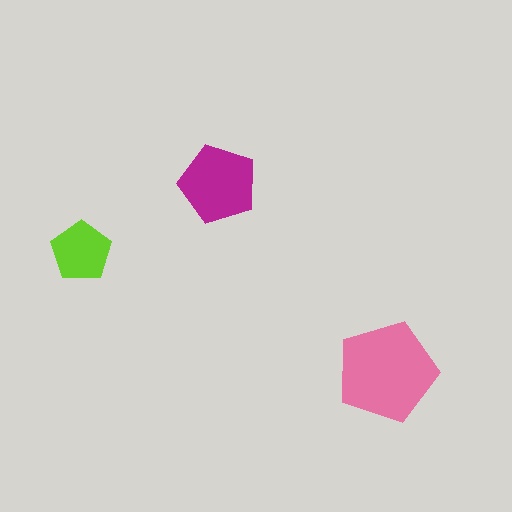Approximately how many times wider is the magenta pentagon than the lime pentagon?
About 1.5 times wider.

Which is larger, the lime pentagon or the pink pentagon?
The pink one.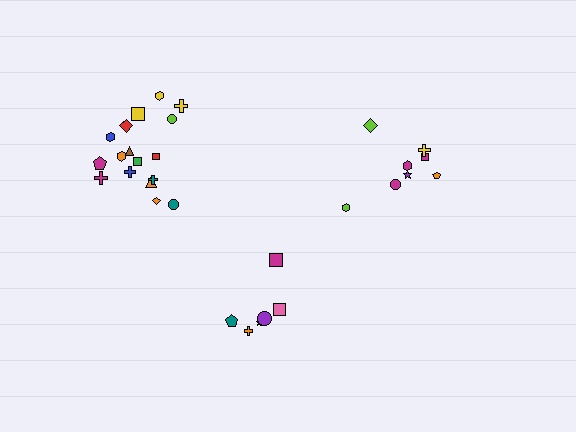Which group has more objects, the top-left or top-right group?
The top-left group.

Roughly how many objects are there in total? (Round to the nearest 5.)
Roughly 30 objects in total.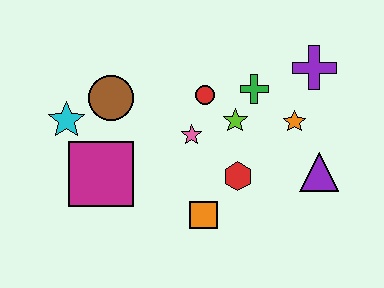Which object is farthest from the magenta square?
The purple cross is farthest from the magenta square.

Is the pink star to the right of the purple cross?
No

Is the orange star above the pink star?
Yes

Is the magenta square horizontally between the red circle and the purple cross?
No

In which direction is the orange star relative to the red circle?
The orange star is to the right of the red circle.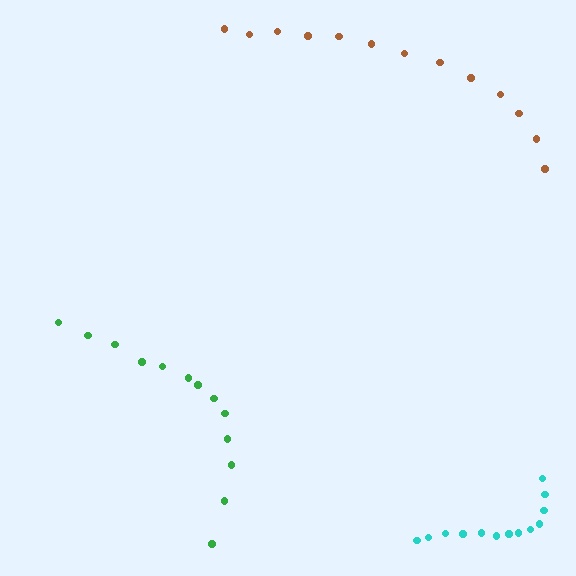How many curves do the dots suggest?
There are 3 distinct paths.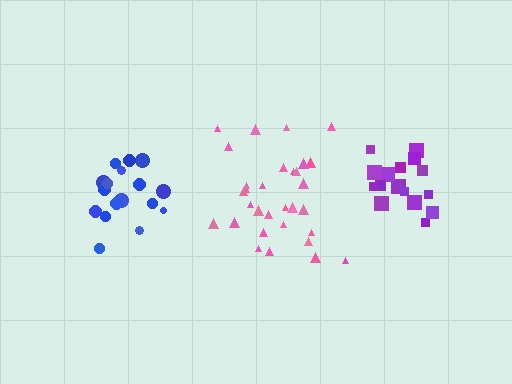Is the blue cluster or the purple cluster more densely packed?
Purple.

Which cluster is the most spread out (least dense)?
Blue.